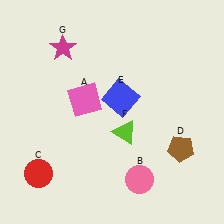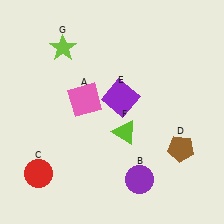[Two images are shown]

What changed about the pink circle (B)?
In Image 1, B is pink. In Image 2, it changed to purple.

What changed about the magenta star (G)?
In Image 1, G is magenta. In Image 2, it changed to lime.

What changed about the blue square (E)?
In Image 1, E is blue. In Image 2, it changed to purple.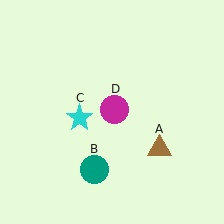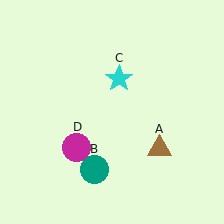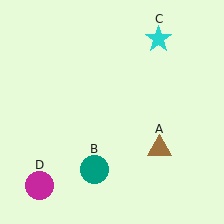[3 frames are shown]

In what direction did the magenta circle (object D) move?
The magenta circle (object D) moved down and to the left.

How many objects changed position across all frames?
2 objects changed position: cyan star (object C), magenta circle (object D).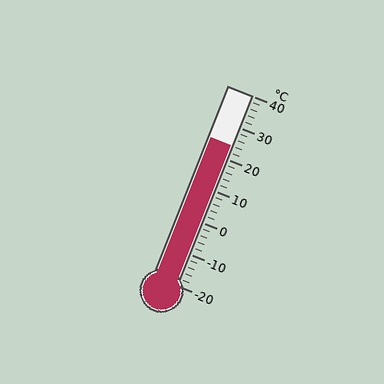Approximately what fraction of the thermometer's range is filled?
The thermometer is filled to approximately 75% of its range.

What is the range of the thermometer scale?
The thermometer scale ranges from -20°C to 40°C.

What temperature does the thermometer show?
The thermometer shows approximately 24°C.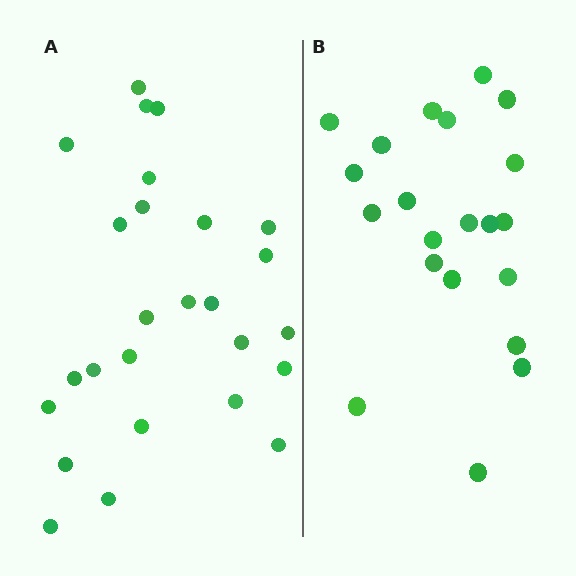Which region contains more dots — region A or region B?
Region A (the left region) has more dots.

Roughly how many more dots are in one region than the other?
Region A has about 5 more dots than region B.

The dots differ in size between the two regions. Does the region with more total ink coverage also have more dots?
No. Region B has more total ink coverage because its dots are larger, but region A actually contains more individual dots. Total area can be misleading — the number of items is what matters here.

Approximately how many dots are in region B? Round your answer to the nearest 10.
About 20 dots. (The exact count is 21, which rounds to 20.)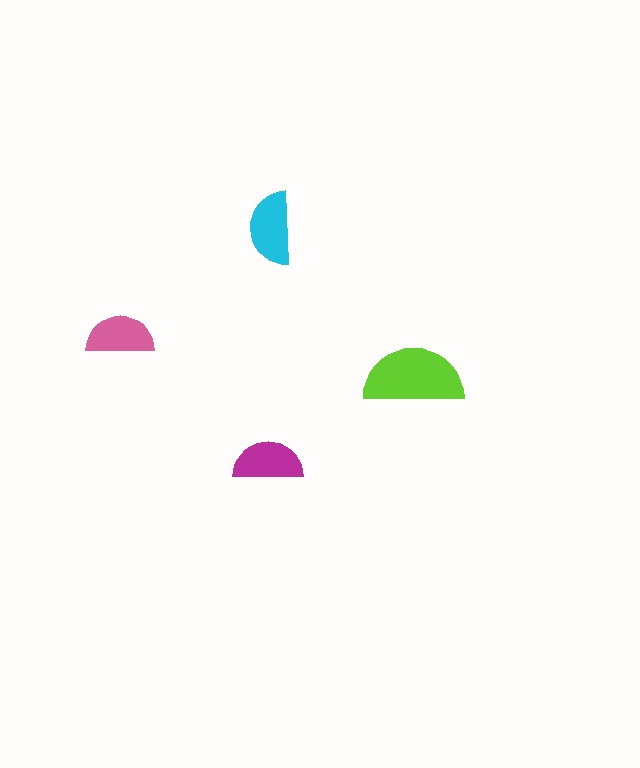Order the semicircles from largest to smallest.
the lime one, the cyan one, the magenta one, the pink one.